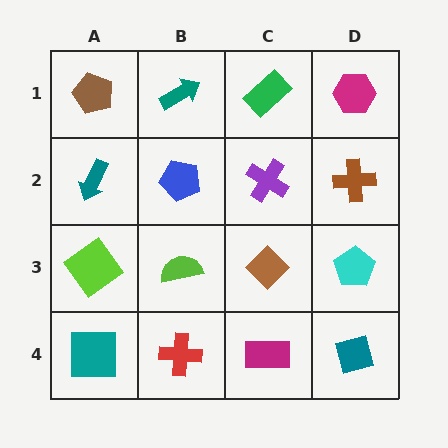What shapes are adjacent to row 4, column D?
A cyan pentagon (row 3, column D), a magenta rectangle (row 4, column C).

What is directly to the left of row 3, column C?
A lime semicircle.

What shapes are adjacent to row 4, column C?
A brown diamond (row 3, column C), a red cross (row 4, column B), a teal square (row 4, column D).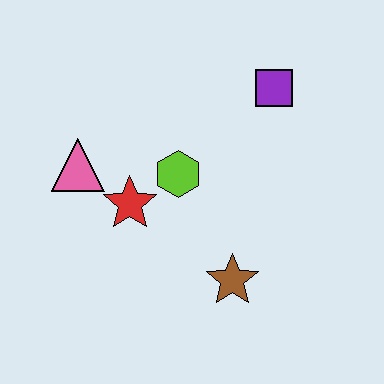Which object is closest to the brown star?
The lime hexagon is closest to the brown star.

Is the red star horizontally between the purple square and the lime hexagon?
No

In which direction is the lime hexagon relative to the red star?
The lime hexagon is to the right of the red star.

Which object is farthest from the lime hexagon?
The purple square is farthest from the lime hexagon.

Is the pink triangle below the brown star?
No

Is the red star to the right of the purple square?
No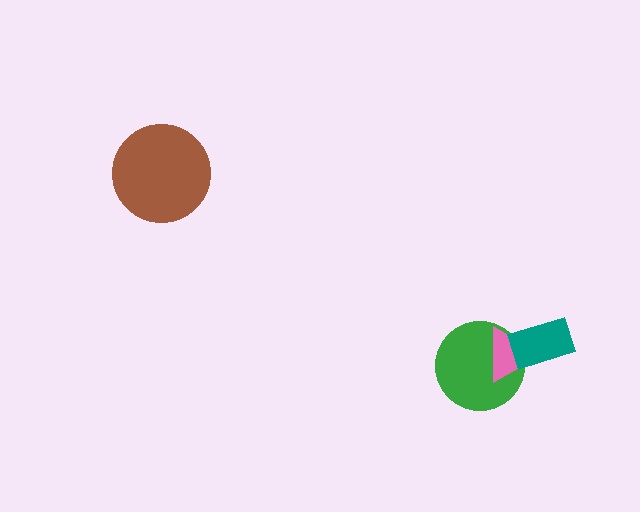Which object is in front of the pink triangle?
The teal rectangle is in front of the pink triangle.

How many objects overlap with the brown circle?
0 objects overlap with the brown circle.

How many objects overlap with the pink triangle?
2 objects overlap with the pink triangle.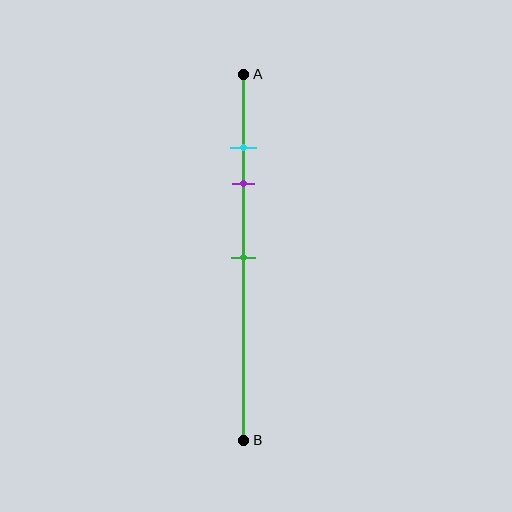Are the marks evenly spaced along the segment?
No, the marks are not evenly spaced.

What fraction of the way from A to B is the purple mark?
The purple mark is approximately 30% (0.3) of the way from A to B.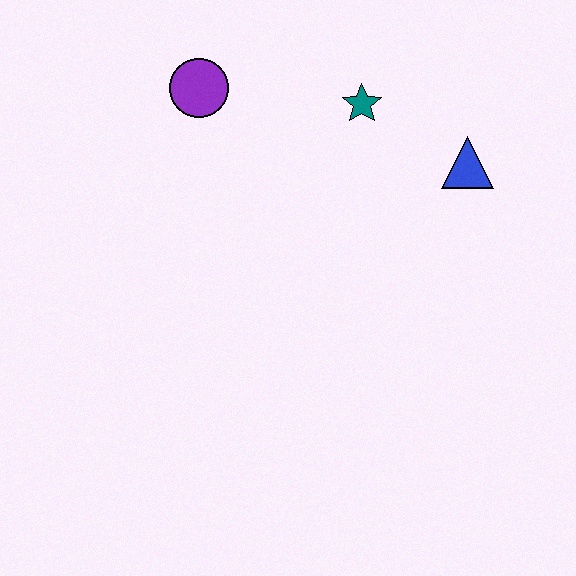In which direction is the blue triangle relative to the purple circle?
The blue triangle is to the right of the purple circle.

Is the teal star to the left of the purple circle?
No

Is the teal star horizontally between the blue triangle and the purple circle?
Yes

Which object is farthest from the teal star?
The purple circle is farthest from the teal star.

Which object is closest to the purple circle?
The teal star is closest to the purple circle.